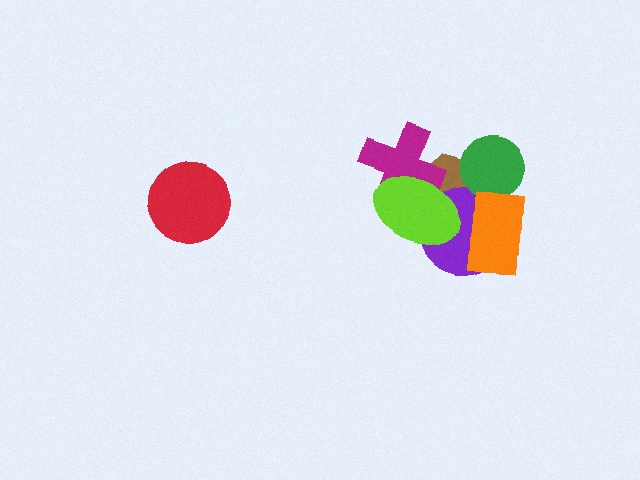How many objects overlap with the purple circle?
3 objects overlap with the purple circle.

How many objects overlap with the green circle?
1 object overlaps with the green circle.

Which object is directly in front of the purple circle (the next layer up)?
The lime ellipse is directly in front of the purple circle.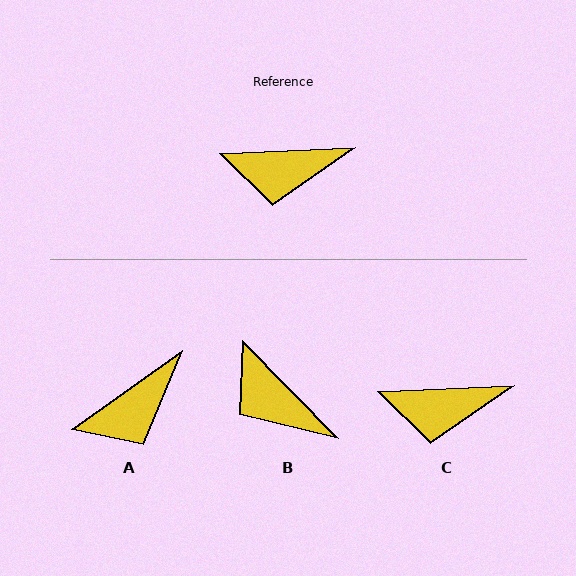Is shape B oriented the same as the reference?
No, it is off by about 48 degrees.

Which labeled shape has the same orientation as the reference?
C.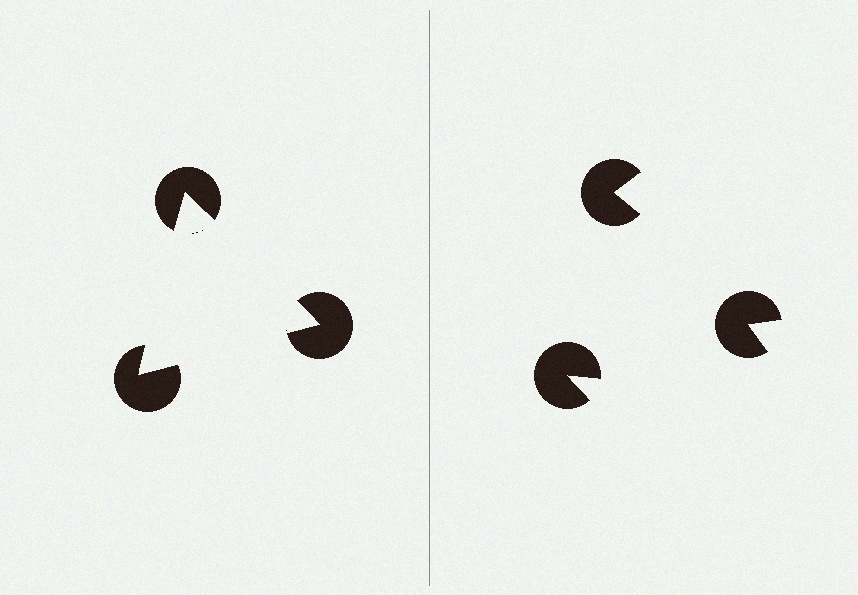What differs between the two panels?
The pac-man discs are positioned identically on both sides; only the wedge orientations differ. On the left they align to a triangle; on the right they are misaligned.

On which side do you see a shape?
An illusory triangle appears on the left side. On the right side the wedge cuts are rotated, so no coherent shape forms.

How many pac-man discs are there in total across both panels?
6 — 3 on each side.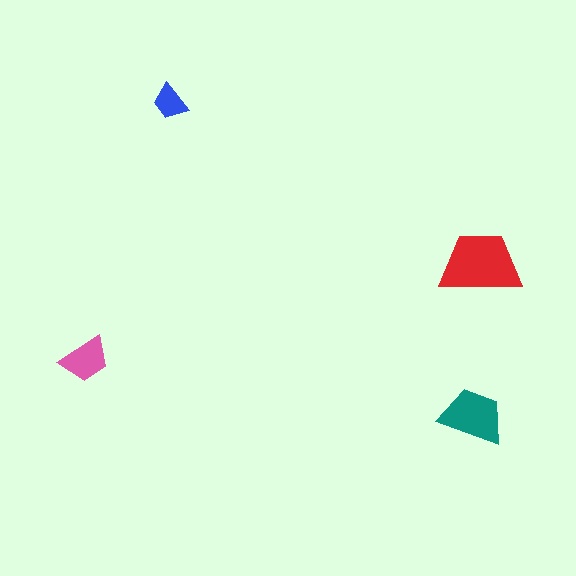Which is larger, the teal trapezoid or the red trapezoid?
The red one.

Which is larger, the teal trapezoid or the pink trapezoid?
The teal one.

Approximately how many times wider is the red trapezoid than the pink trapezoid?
About 1.5 times wider.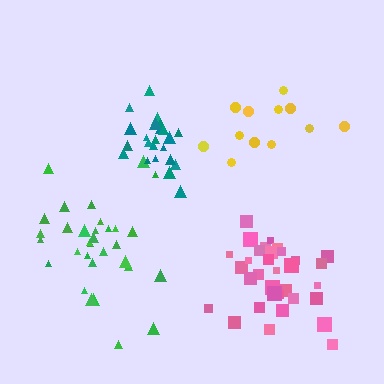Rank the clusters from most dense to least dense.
teal, pink, green, yellow.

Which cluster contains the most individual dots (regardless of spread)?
Pink (34).